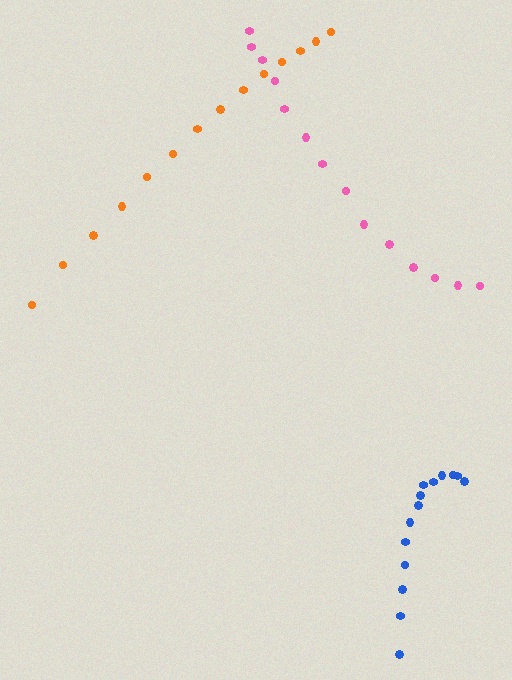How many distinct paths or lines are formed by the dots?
There are 3 distinct paths.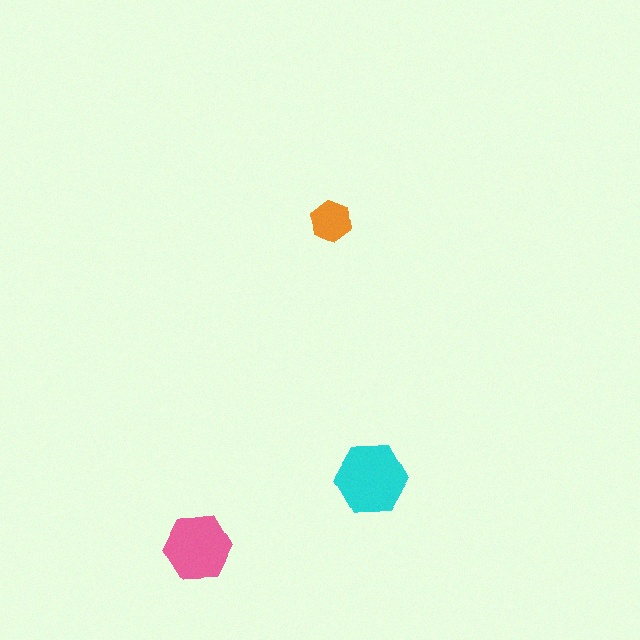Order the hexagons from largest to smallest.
the cyan one, the pink one, the orange one.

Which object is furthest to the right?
The cyan hexagon is rightmost.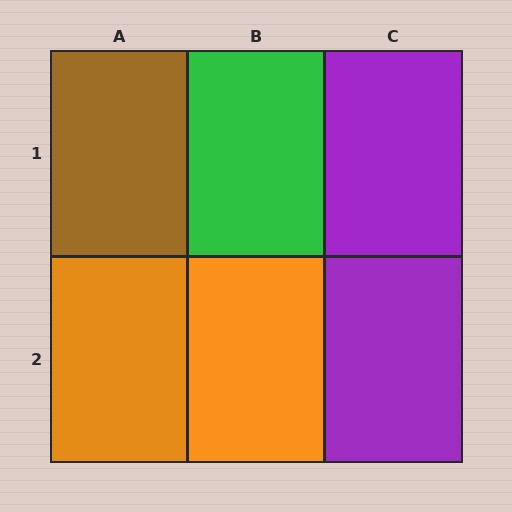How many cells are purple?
2 cells are purple.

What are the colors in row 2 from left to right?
Orange, orange, purple.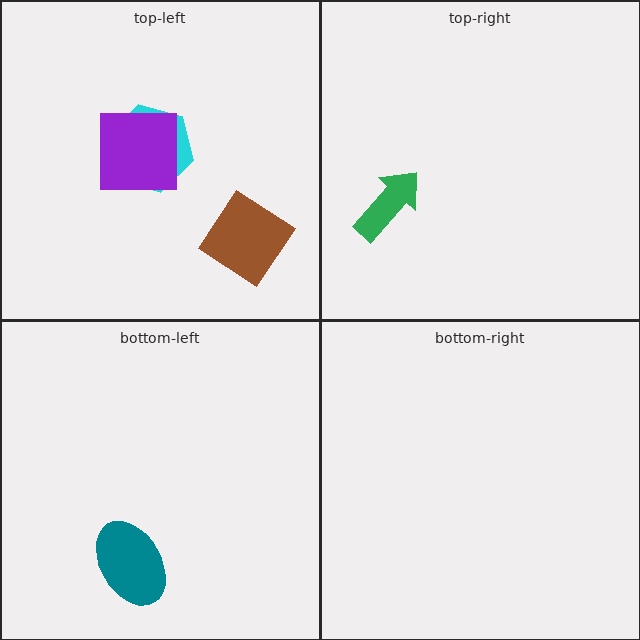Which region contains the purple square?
The top-left region.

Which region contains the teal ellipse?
The bottom-left region.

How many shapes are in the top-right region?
1.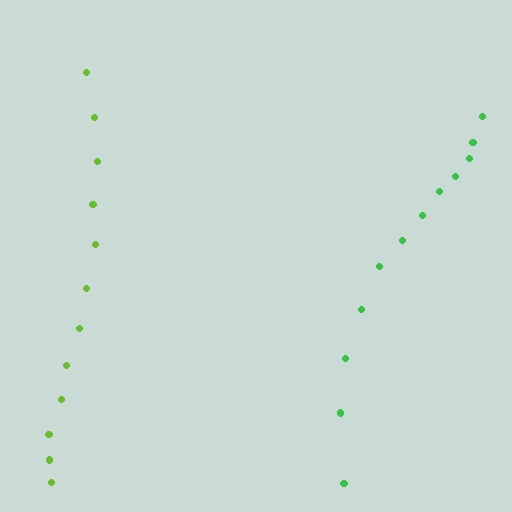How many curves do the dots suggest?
There are 2 distinct paths.